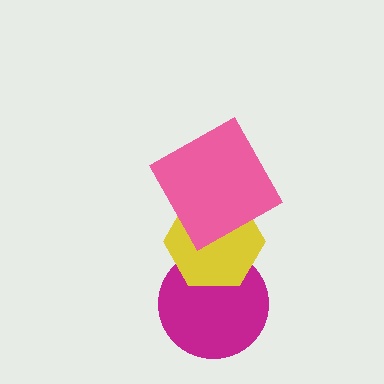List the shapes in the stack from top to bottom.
From top to bottom: the pink square, the yellow hexagon, the magenta circle.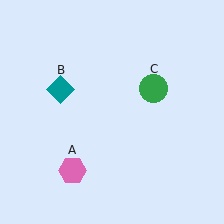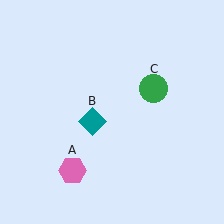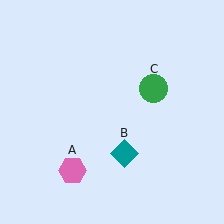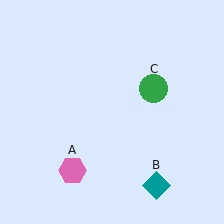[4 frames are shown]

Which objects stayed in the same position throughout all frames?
Pink hexagon (object A) and green circle (object C) remained stationary.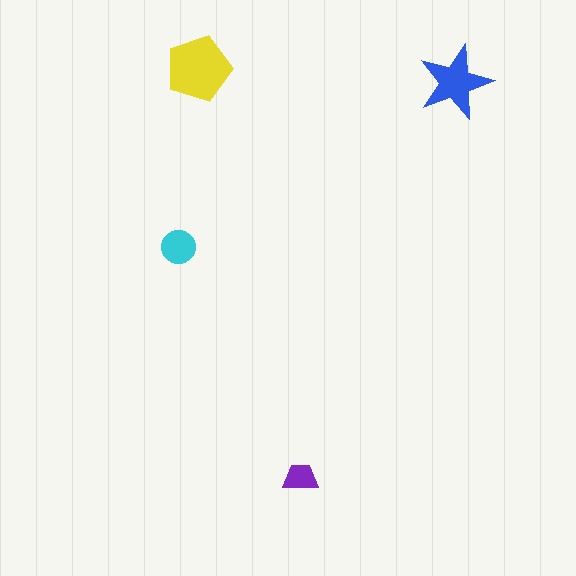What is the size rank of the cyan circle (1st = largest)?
3rd.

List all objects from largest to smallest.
The yellow pentagon, the blue star, the cyan circle, the purple trapezoid.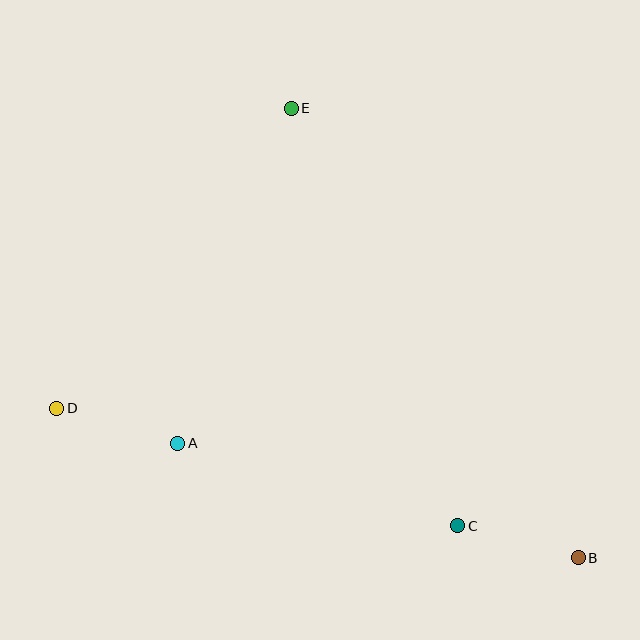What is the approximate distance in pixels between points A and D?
The distance between A and D is approximately 126 pixels.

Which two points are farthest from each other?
Points B and D are farthest from each other.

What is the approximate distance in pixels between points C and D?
The distance between C and D is approximately 418 pixels.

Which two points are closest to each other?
Points B and C are closest to each other.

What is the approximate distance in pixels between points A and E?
The distance between A and E is approximately 354 pixels.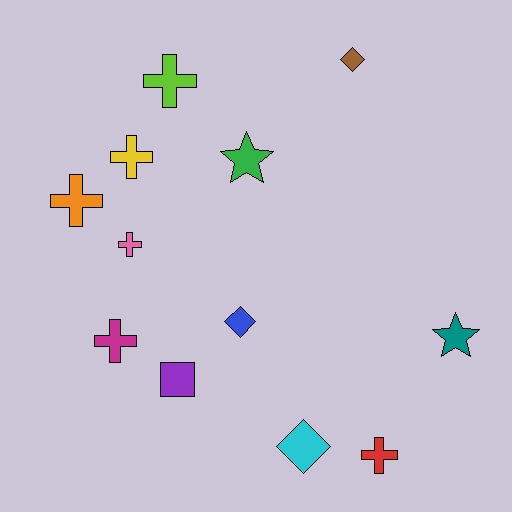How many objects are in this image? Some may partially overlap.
There are 12 objects.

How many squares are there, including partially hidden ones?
There is 1 square.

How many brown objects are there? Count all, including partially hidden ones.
There is 1 brown object.